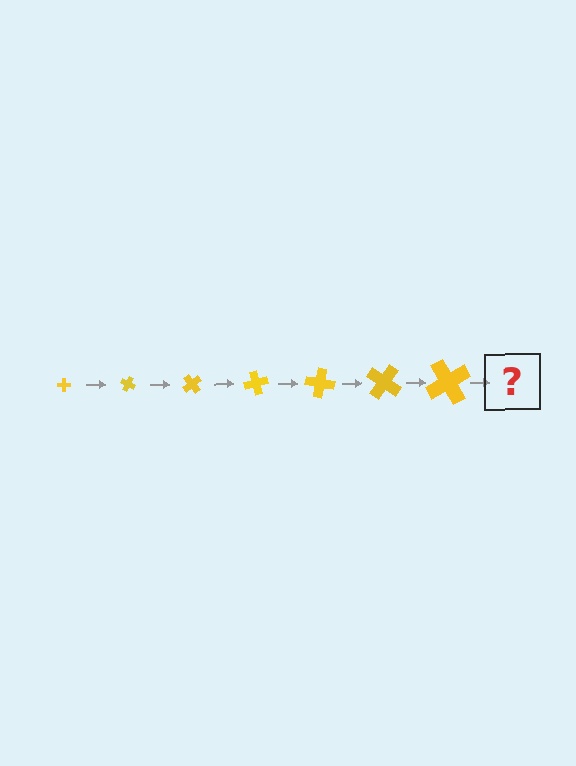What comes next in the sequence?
The next element should be a cross, larger than the previous one and rotated 175 degrees from the start.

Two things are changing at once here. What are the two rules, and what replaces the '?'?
The two rules are that the cross grows larger each step and it rotates 25 degrees each step. The '?' should be a cross, larger than the previous one and rotated 175 degrees from the start.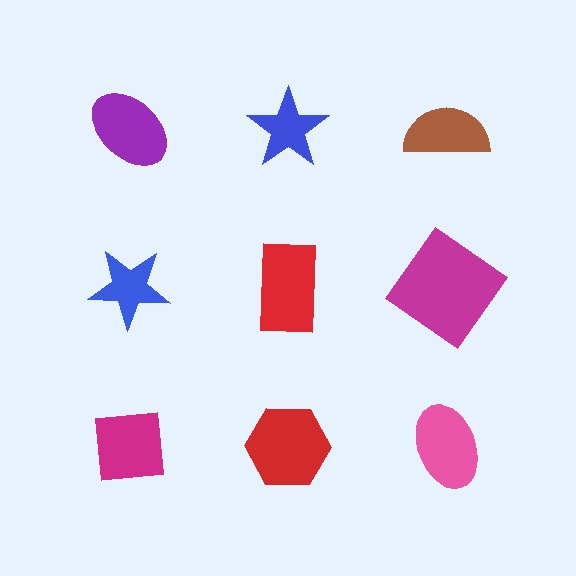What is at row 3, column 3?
A pink ellipse.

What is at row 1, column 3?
A brown semicircle.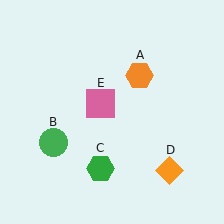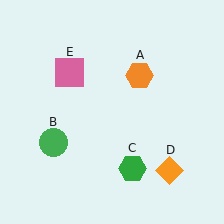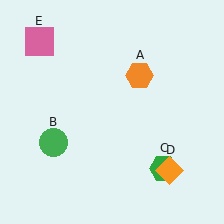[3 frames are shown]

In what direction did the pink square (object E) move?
The pink square (object E) moved up and to the left.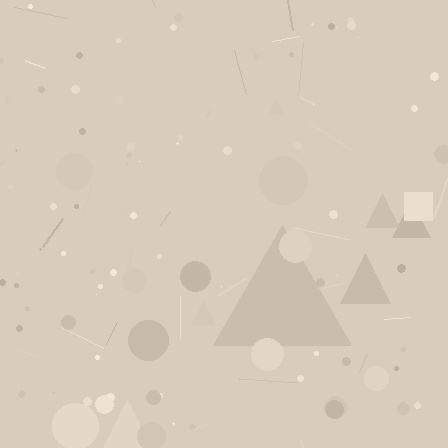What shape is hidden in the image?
A triangle is hidden in the image.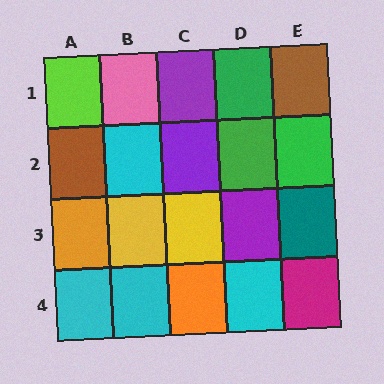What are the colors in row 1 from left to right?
Lime, pink, purple, green, brown.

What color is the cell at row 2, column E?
Green.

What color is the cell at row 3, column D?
Purple.